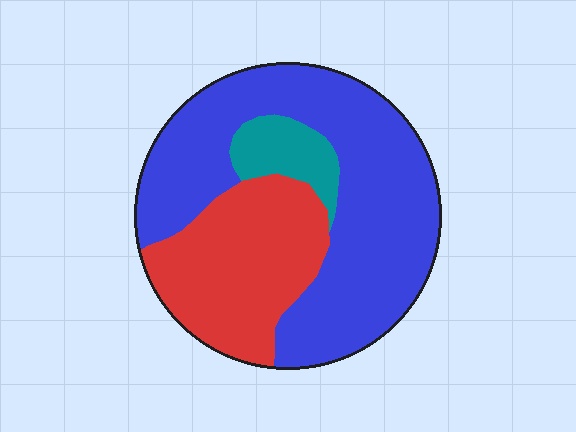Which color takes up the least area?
Teal, at roughly 10%.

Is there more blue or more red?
Blue.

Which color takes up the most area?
Blue, at roughly 60%.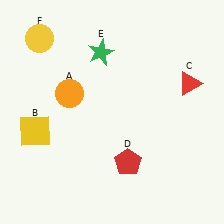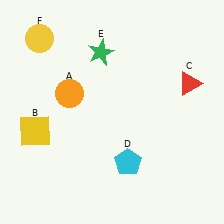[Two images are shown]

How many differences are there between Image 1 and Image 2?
There is 1 difference between the two images.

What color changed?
The pentagon (D) changed from red in Image 1 to cyan in Image 2.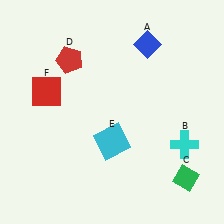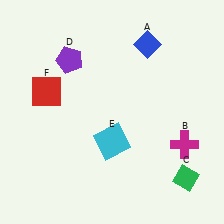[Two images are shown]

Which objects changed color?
B changed from cyan to magenta. D changed from red to purple.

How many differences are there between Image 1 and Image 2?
There are 2 differences between the two images.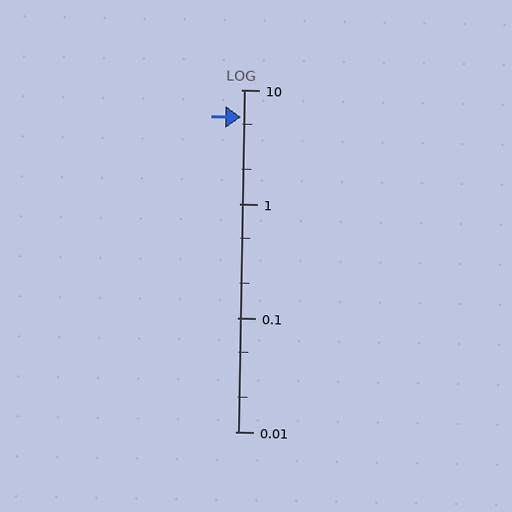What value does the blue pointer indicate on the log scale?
The pointer indicates approximately 5.7.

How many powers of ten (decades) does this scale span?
The scale spans 3 decades, from 0.01 to 10.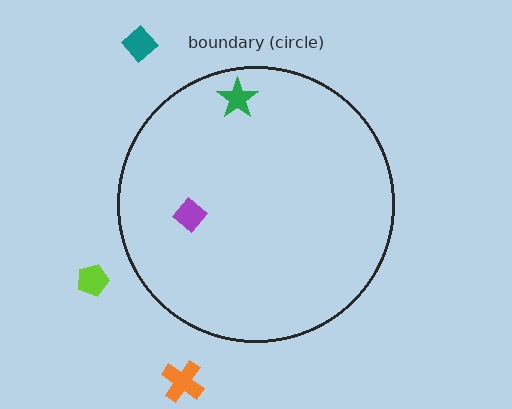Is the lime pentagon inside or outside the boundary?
Outside.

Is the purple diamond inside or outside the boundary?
Inside.